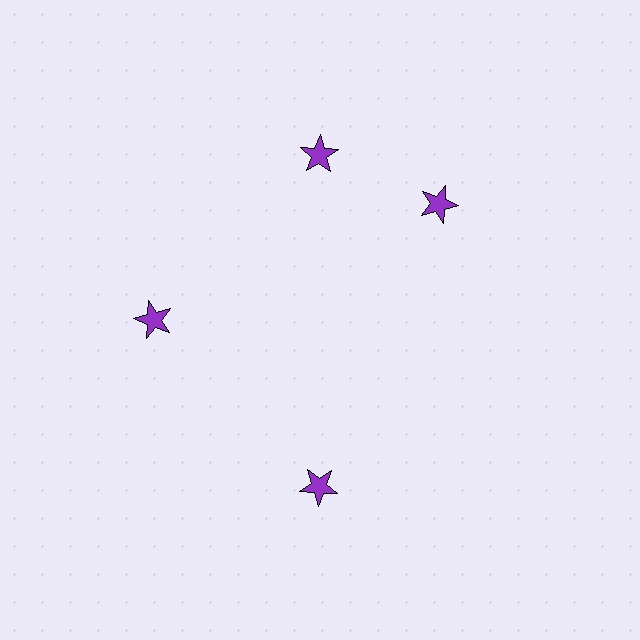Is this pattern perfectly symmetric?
No. The 4 purple stars are arranged in a ring, but one element near the 3 o'clock position is rotated out of alignment along the ring, breaking the 4-fold rotational symmetry.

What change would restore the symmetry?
The symmetry would be restored by rotating it back into even spacing with its neighbors so that all 4 stars sit at equal angles and equal distance from the center.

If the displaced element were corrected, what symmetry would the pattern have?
It would have 4-fold rotational symmetry — the pattern would map onto itself every 90 degrees.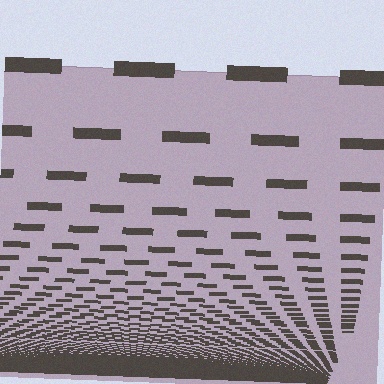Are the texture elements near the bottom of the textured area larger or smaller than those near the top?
Smaller. The gradient is inverted — elements near the bottom are smaller and denser.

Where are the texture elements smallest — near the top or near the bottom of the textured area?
Near the bottom.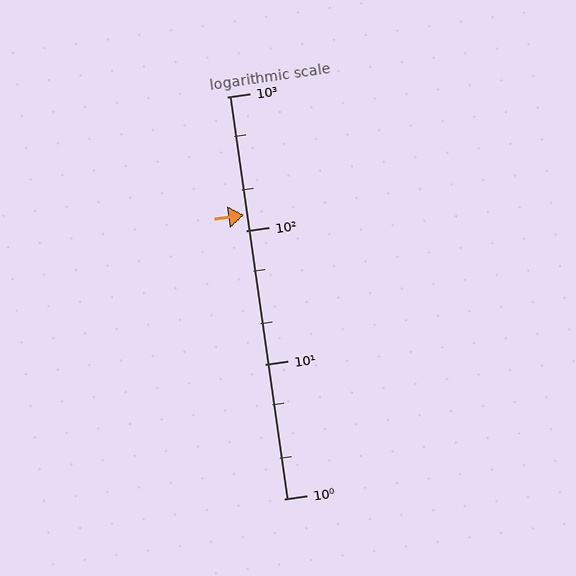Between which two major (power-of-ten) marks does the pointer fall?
The pointer is between 100 and 1000.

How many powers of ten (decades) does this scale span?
The scale spans 3 decades, from 1 to 1000.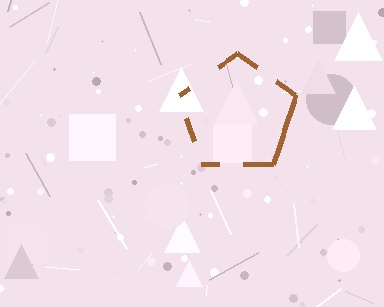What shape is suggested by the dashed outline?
The dashed outline suggests a pentagon.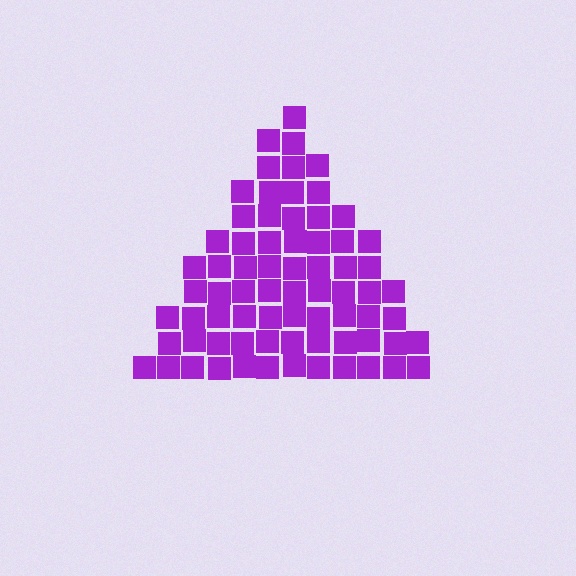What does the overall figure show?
The overall figure shows a triangle.